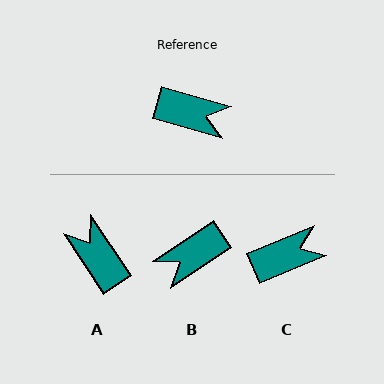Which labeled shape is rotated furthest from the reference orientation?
A, about 139 degrees away.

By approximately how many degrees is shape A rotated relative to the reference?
Approximately 139 degrees counter-clockwise.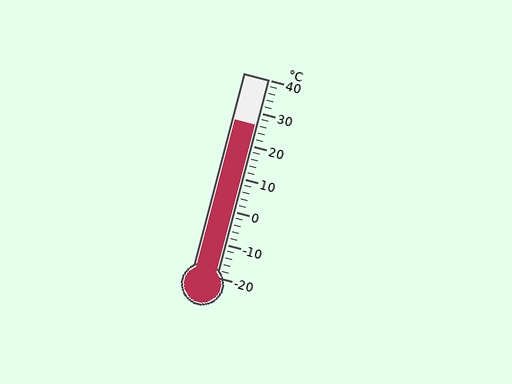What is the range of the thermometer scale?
The thermometer scale ranges from -20°C to 40°C.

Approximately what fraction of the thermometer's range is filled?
The thermometer is filled to approximately 75% of its range.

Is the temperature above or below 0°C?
The temperature is above 0°C.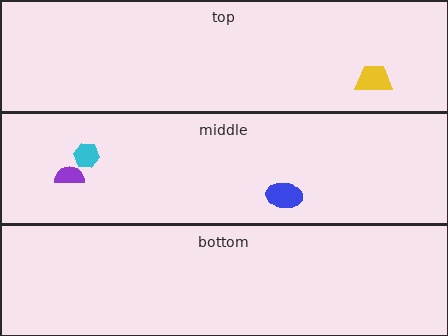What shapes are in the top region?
The yellow trapezoid.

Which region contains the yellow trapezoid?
The top region.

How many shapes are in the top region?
1.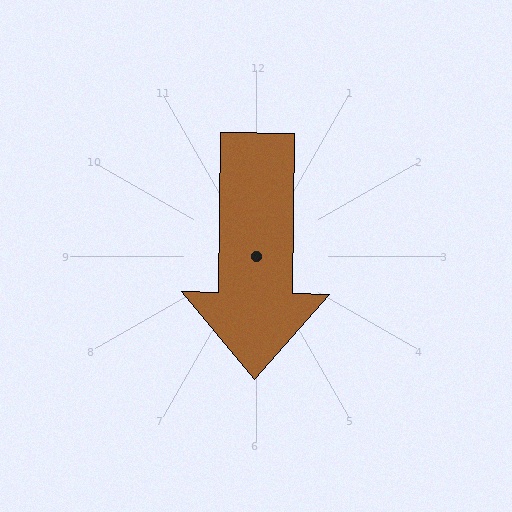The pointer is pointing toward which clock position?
Roughly 6 o'clock.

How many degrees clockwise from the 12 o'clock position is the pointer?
Approximately 181 degrees.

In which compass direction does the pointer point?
South.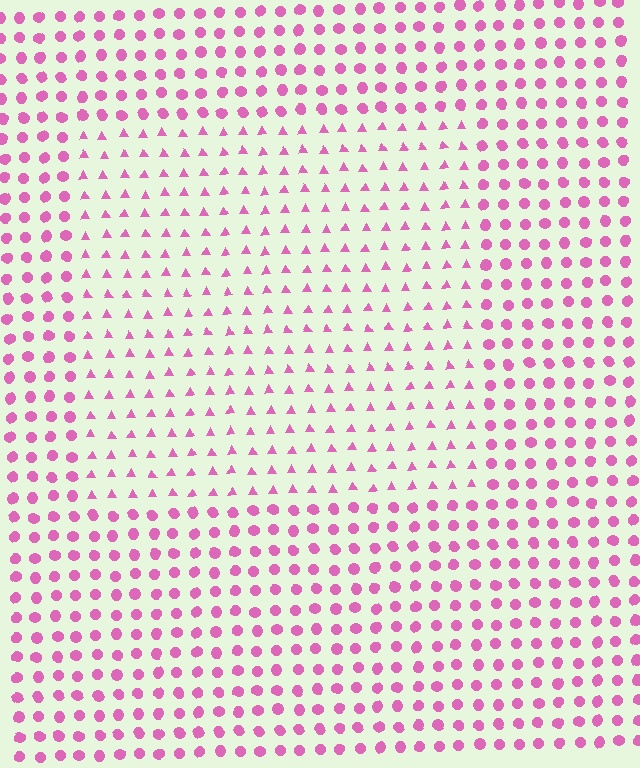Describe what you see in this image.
The image is filled with small pink elements arranged in a uniform grid. A rectangle-shaped region contains triangles, while the surrounding area contains circles. The boundary is defined purely by the change in element shape.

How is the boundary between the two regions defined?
The boundary is defined by a change in element shape: triangles inside vs. circles outside. All elements share the same color and spacing.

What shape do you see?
I see a rectangle.